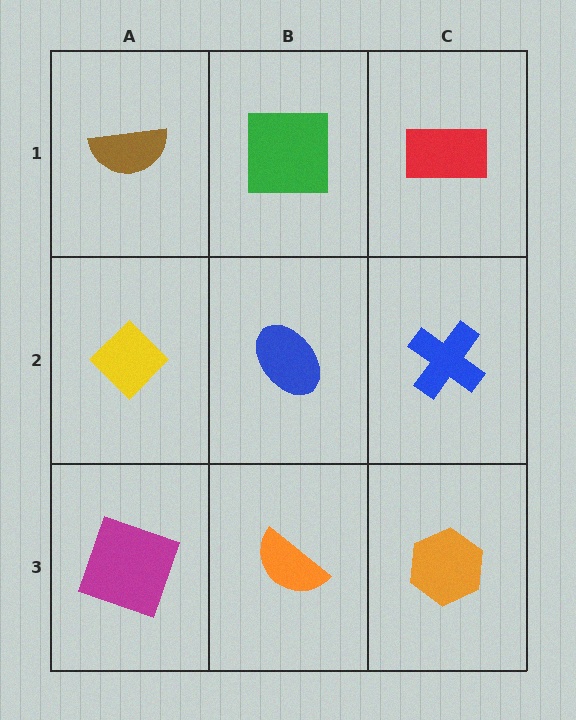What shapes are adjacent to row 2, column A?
A brown semicircle (row 1, column A), a magenta square (row 3, column A), a blue ellipse (row 2, column B).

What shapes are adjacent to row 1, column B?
A blue ellipse (row 2, column B), a brown semicircle (row 1, column A), a red rectangle (row 1, column C).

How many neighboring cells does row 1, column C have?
2.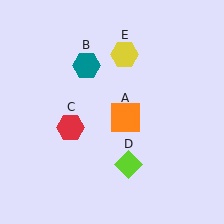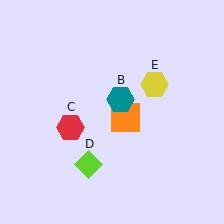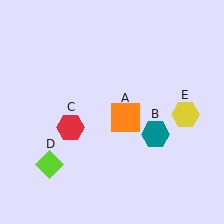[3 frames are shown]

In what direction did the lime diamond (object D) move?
The lime diamond (object D) moved left.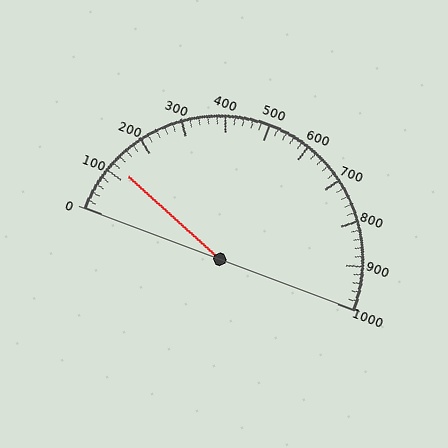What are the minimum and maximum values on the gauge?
The gauge ranges from 0 to 1000.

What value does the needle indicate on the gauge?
The needle indicates approximately 120.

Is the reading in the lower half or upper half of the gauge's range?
The reading is in the lower half of the range (0 to 1000).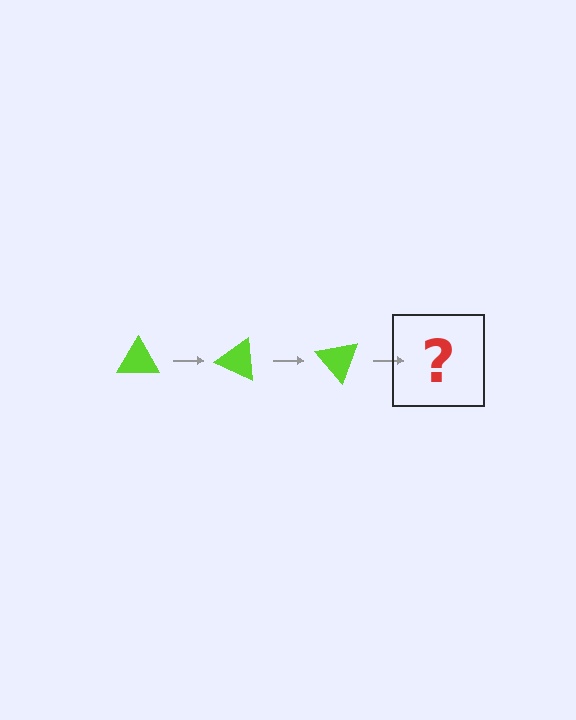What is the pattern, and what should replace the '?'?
The pattern is that the triangle rotates 25 degrees each step. The '?' should be a lime triangle rotated 75 degrees.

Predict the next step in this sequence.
The next step is a lime triangle rotated 75 degrees.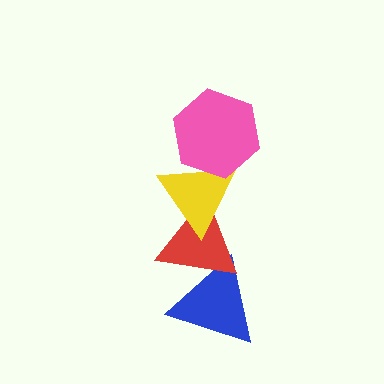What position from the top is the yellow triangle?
The yellow triangle is 2nd from the top.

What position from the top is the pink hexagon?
The pink hexagon is 1st from the top.